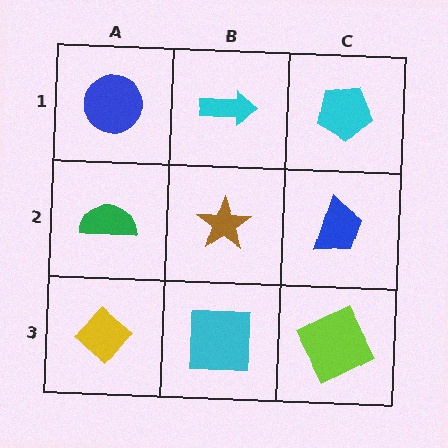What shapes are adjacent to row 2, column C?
A cyan pentagon (row 1, column C), a lime square (row 3, column C), a brown star (row 2, column B).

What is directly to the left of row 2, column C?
A brown star.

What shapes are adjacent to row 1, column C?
A blue trapezoid (row 2, column C), a cyan arrow (row 1, column B).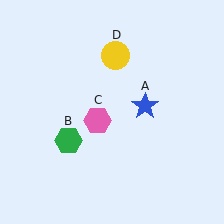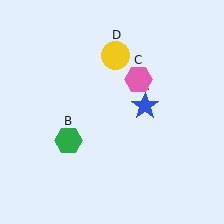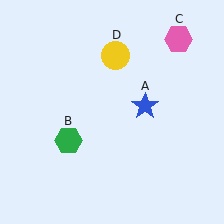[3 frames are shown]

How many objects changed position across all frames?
1 object changed position: pink hexagon (object C).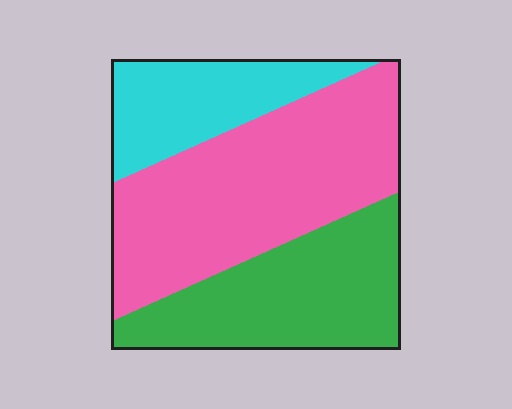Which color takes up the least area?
Cyan, at roughly 20%.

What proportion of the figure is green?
Green covers about 30% of the figure.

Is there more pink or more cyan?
Pink.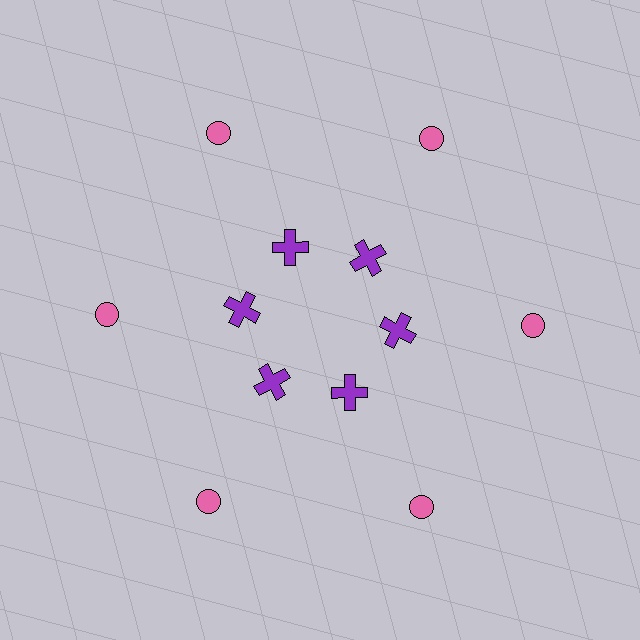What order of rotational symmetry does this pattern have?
This pattern has 6-fold rotational symmetry.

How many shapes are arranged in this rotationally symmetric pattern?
There are 12 shapes, arranged in 6 groups of 2.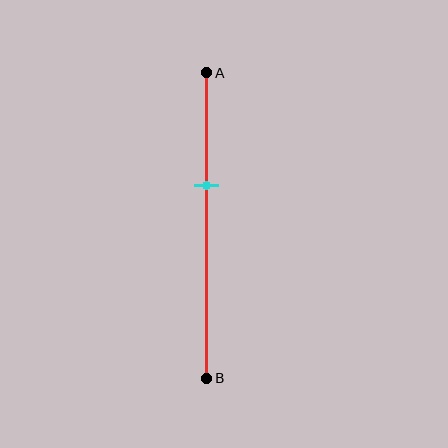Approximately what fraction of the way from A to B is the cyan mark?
The cyan mark is approximately 35% of the way from A to B.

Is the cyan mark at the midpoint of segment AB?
No, the mark is at about 35% from A, not at the 50% midpoint.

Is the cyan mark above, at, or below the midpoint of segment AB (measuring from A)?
The cyan mark is above the midpoint of segment AB.